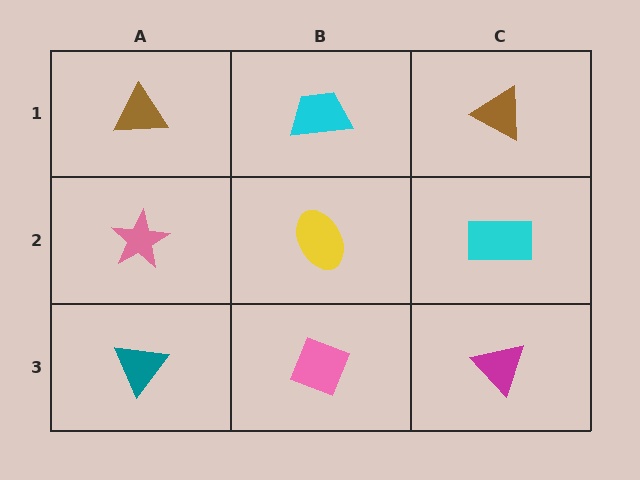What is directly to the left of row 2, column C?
A yellow ellipse.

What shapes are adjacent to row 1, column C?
A cyan rectangle (row 2, column C), a cyan trapezoid (row 1, column B).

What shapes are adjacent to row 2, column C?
A brown triangle (row 1, column C), a magenta triangle (row 3, column C), a yellow ellipse (row 2, column B).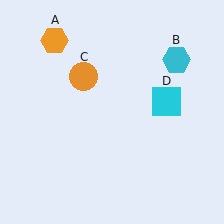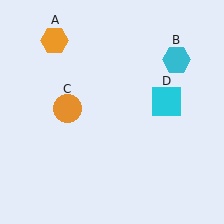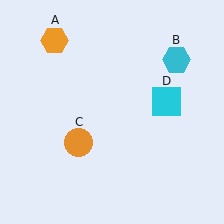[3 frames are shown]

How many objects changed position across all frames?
1 object changed position: orange circle (object C).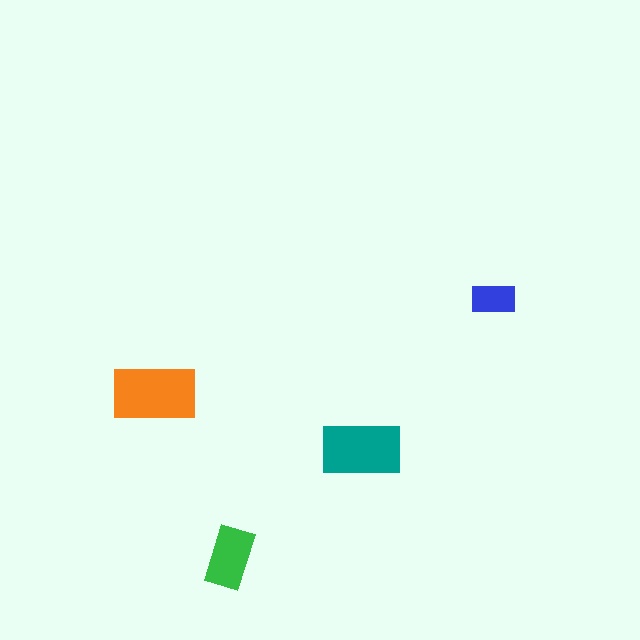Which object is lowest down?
The green rectangle is bottommost.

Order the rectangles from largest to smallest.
the orange one, the teal one, the green one, the blue one.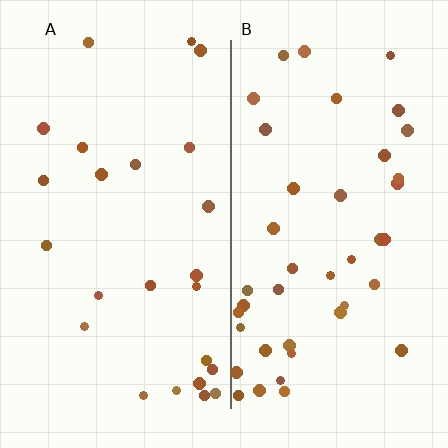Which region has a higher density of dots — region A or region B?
B (the right).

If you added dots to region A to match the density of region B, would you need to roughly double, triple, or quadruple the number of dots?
Approximately double.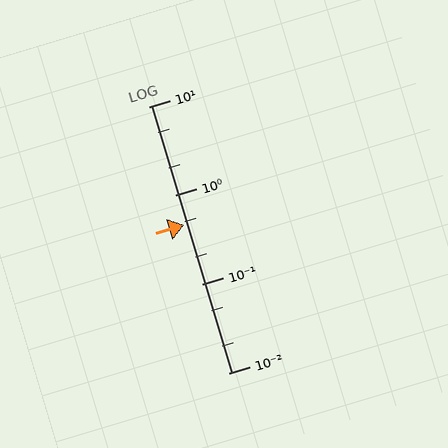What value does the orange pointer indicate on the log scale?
The pointer indicates approximately 0.47.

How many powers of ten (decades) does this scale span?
The scale spans 3 decades, from 0.01 to 10.